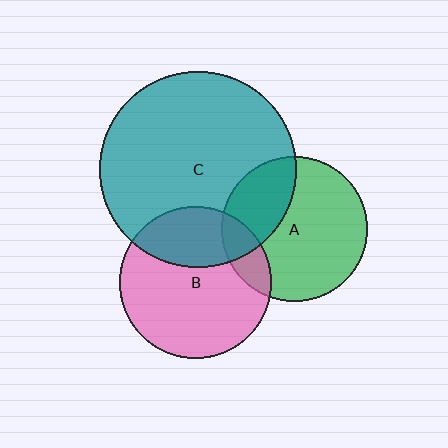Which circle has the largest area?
Circle C (teal).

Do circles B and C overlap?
Yes.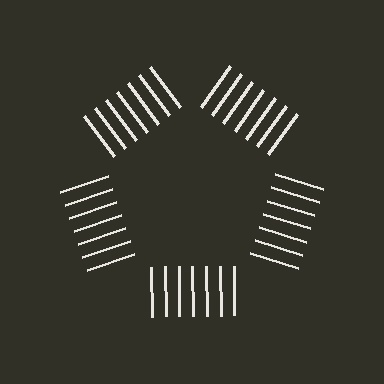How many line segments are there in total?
35 — 7 along each of the 5 edges.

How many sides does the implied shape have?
5 sides — the line-ends trace a pentagon.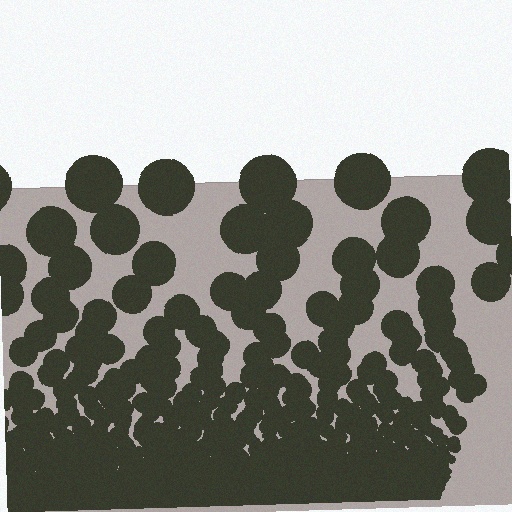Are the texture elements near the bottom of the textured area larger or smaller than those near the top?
Smaller. The gradient is inverted — elements near the bottom are smaller and denser.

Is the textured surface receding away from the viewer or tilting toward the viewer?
The surface appears to tilt toward the viewer. Texture elements get larger and sparser toward the top.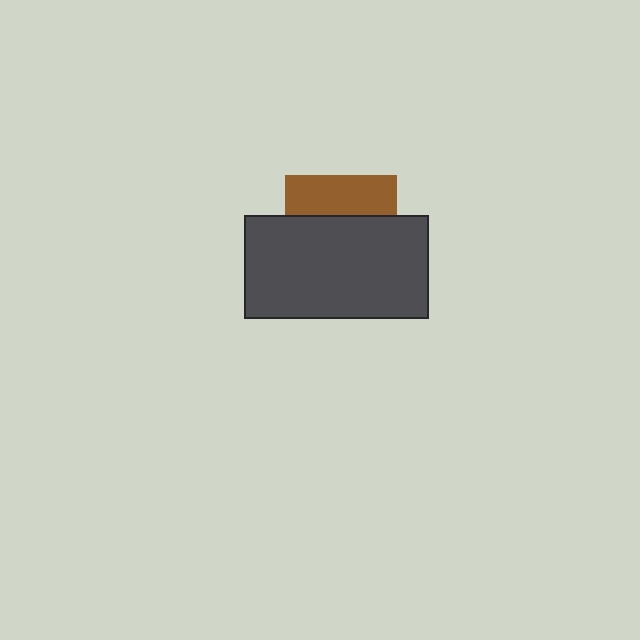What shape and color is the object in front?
The object in front is a dark gray rectangle.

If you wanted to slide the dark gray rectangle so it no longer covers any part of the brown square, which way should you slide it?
Slide it down — that is the most direct way to separate the two shapes.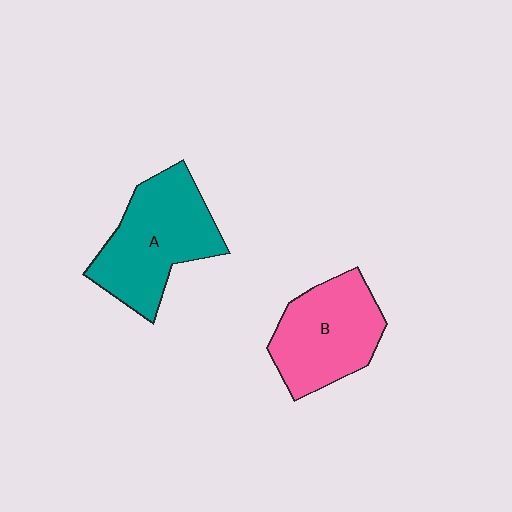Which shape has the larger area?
Shape A (teal).